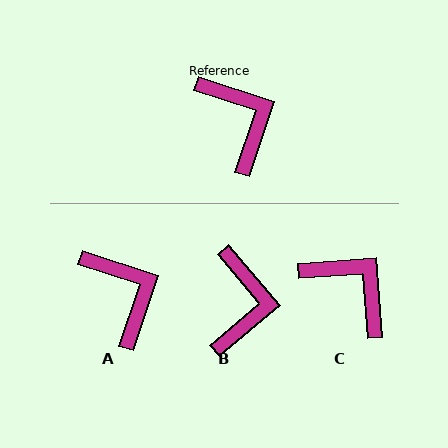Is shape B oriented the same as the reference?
No, it is off by about 32 degrees.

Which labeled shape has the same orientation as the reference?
A.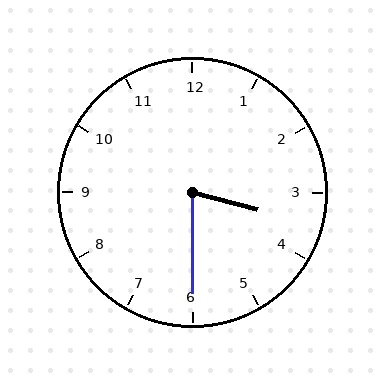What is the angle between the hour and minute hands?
Approximately 75 degrees.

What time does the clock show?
3:30.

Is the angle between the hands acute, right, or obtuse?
It is acute.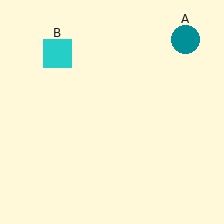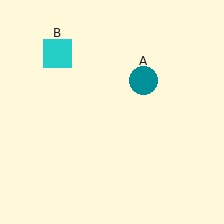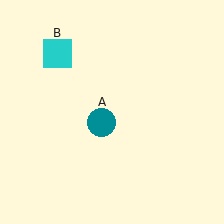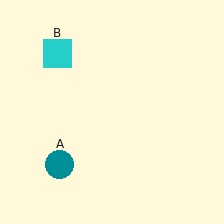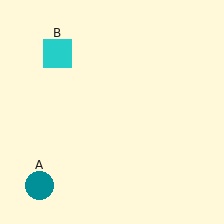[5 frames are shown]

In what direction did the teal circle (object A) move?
The teal circle (object A) moved down and to the left.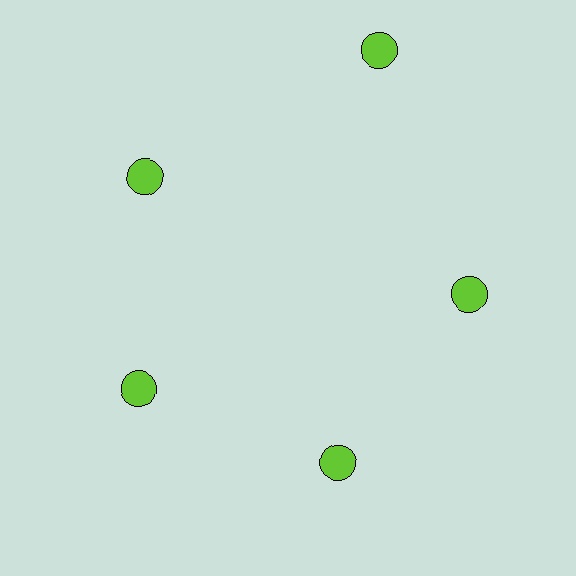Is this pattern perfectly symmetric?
No. The 5 lime circles are arranged in a ring, but one element near the 1 o'clock position is pushed outward from the center, breaking the 5-fold rotational symmetry.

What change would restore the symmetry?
The symmetry would be restored by moving it inward, back onto the ring so that all 5 circles sit at equal angles and equal distance from the center.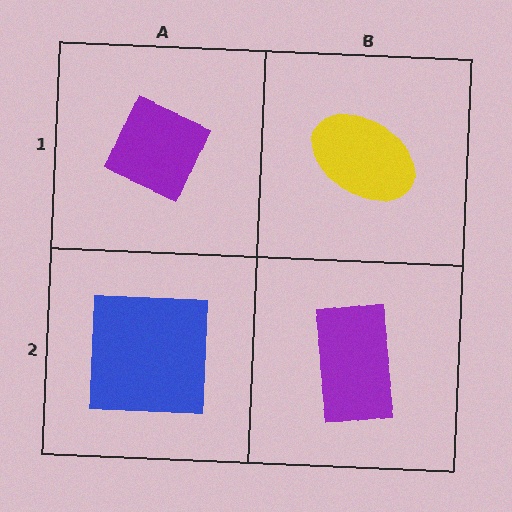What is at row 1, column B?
A yellow ellipse.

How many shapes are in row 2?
2 shapes.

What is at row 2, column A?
A blue square.